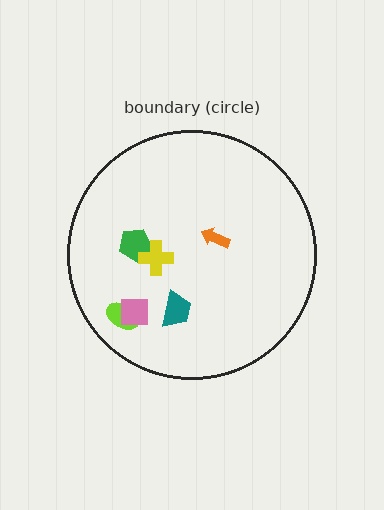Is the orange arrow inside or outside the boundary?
Inside.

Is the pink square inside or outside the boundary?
Inside.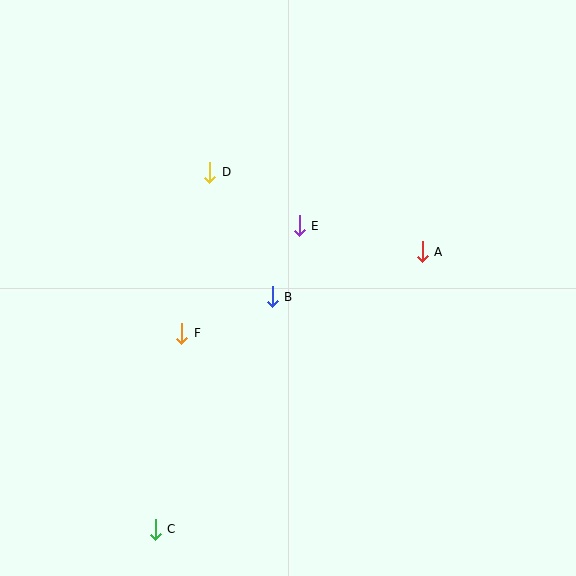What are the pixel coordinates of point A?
Point A is at (422, 252).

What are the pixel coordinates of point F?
Point F is at (182, 333).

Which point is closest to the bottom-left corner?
Point C is closest to the bottom-left corner.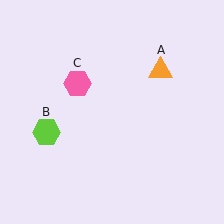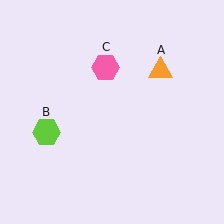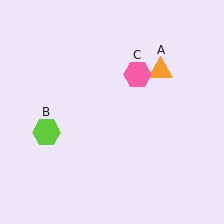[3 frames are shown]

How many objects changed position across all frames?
1 object changed position: pink hexagon (object C).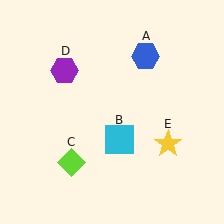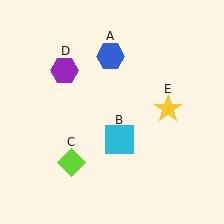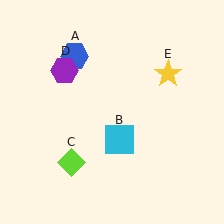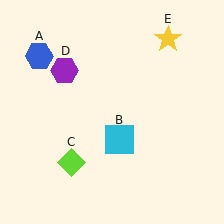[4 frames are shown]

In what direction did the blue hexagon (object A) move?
The blue hexagon (object A) moved left.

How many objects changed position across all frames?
2 objects changed position: blue hexagon (object A), yellow star (object E).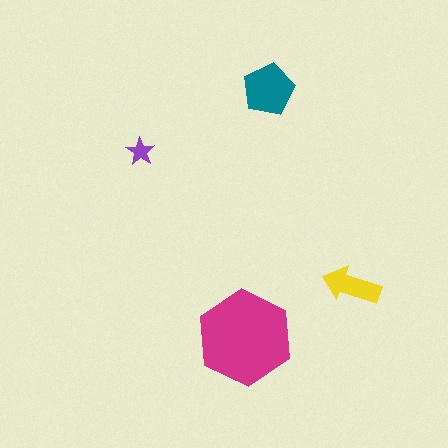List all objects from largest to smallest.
The magenta hexagon, the teal pentagon, the yellow arrow, the purple star.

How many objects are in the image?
There are 4 objects in the image.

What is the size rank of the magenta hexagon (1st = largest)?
1st.